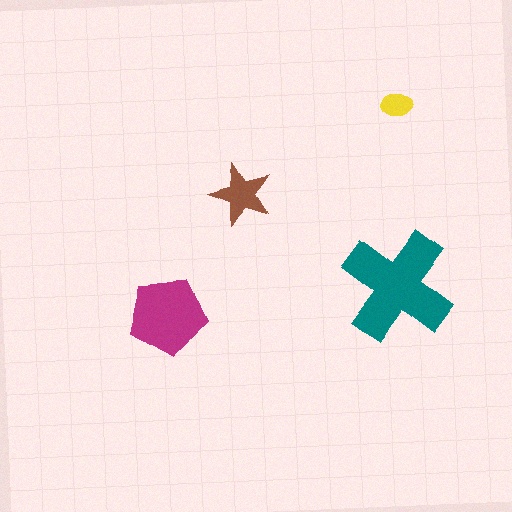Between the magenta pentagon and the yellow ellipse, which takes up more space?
The magenta pentagon.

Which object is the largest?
The teal cross.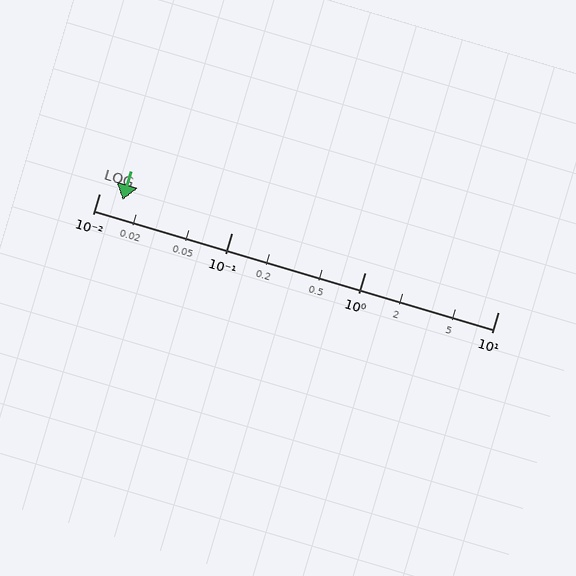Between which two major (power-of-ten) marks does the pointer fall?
The pointer is between 0.01 and 0.1.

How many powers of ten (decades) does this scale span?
The scale spans 3 decades, from 0.01 to 10.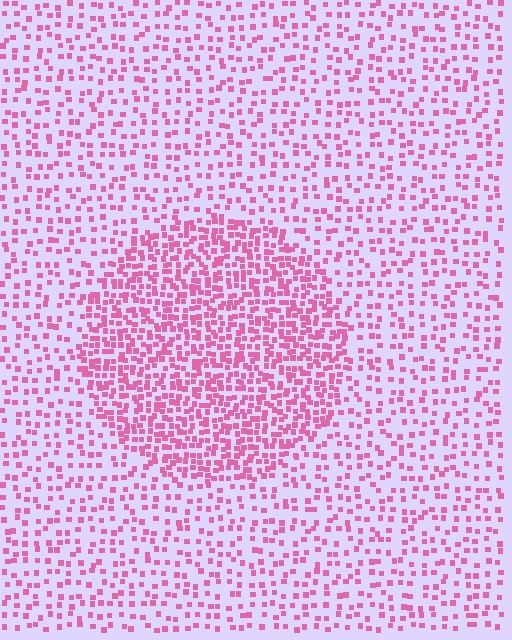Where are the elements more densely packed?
The elements are more densely packed inside the circle boundary.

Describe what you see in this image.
The image contains small pink elements arranged at two different densities. A circle-shaped region is visible where the elements are more densely packed than the surrounding area.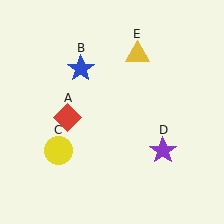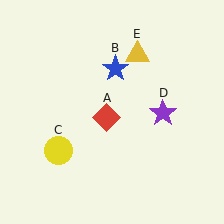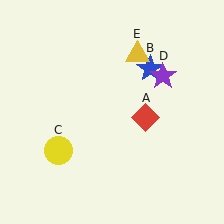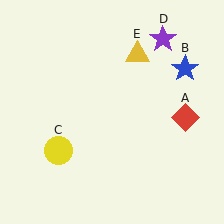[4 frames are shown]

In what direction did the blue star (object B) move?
The blue star (object B) moved right.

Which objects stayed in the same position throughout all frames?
Yellow circle (object C) and yellow triangle (object E) remained stationary.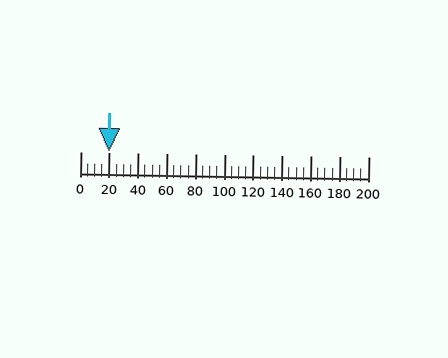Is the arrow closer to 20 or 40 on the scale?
The arrow is closer to 20.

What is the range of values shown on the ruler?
The ruler shows values from 0 to 200.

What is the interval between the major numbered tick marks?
The major tick marks are spaced 20 units apart.